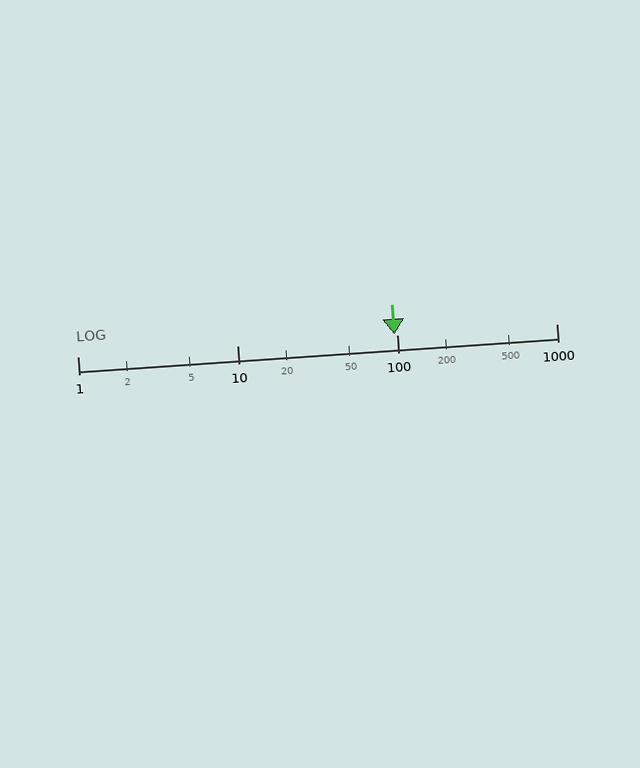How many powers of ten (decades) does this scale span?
The scale spans 3 decades, from 1 to 1000.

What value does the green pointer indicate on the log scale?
The pointer indicates approximately 97.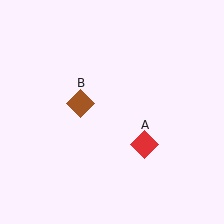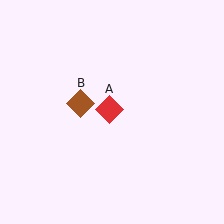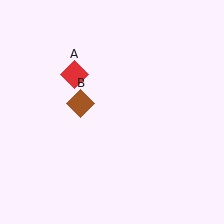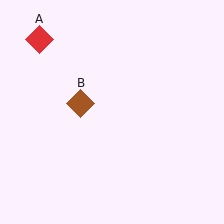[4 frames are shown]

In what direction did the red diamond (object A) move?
The red diamond (object A) moved up and to the left.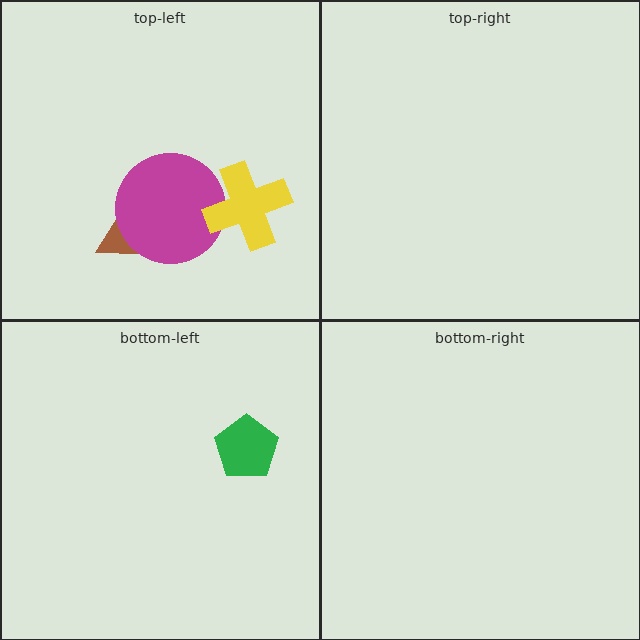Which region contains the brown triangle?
The top-left region.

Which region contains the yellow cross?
The top-left region.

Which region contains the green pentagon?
The bottom-left region.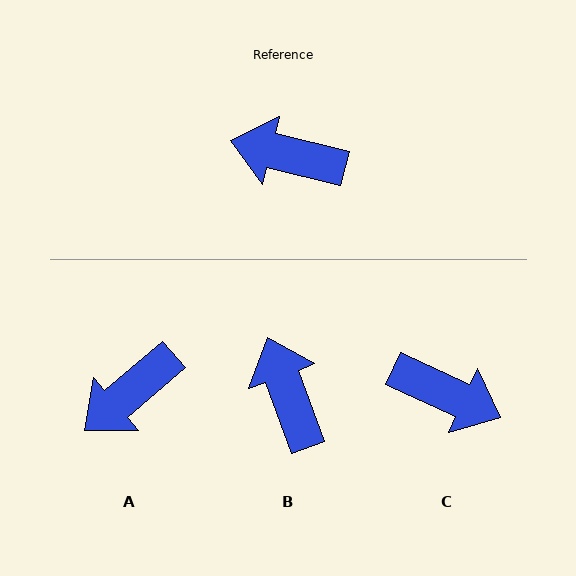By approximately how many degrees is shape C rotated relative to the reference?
Approximately 169 degrees counter-clockwise.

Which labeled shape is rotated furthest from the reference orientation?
C, about 169 degrees away.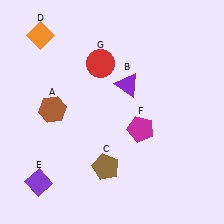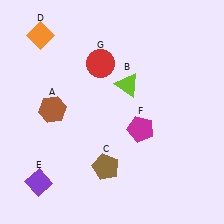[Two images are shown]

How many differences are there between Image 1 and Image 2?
There is 1 difference between the two images.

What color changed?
The triangle (B) changed from purple in Image 1 to lime in Image 2.